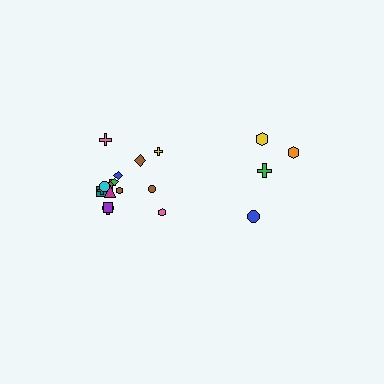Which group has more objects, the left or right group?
The left group.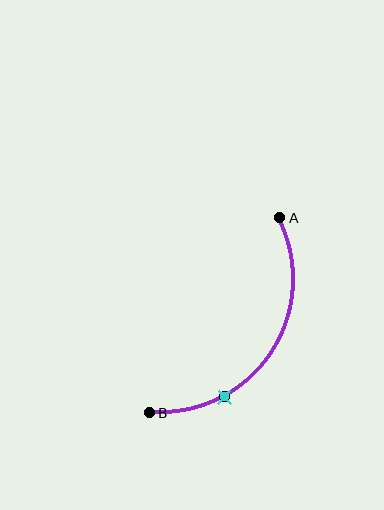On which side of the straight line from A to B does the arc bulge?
The arc bulges below and to the right of the straight line connecting A and B.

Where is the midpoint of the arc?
The arc midpoint is the point on the curve farthest from the straight line joining A and B. It sits below and to the right of that line.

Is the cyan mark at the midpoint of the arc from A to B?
No. The cyan mark lies on the arc but is closer to endpoint B. The arc midpoint would be at the point on the curve equidistant along the arc from both A and B.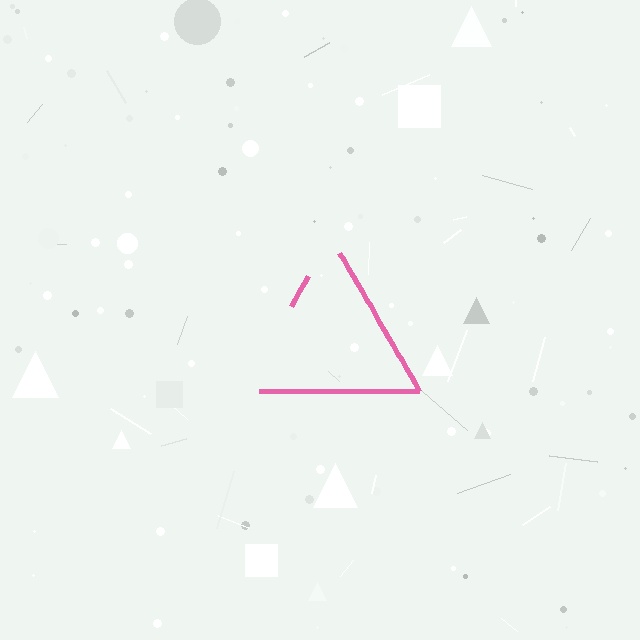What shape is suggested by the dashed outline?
The dashed outline suggests a triangle.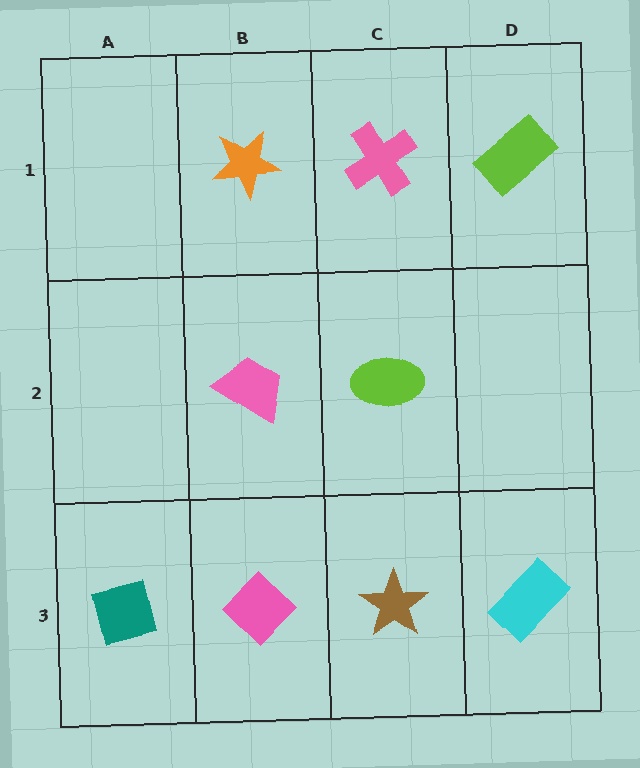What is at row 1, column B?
An orange star.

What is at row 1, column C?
A pink cross.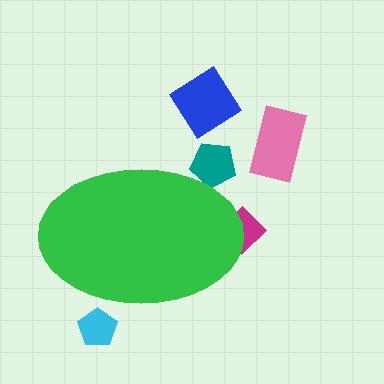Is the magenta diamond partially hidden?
Yes, the magenta diamond is partially hidden behind the green ellipse.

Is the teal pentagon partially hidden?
Yes, the teal pentagon is partially hidden behind the green ellipse.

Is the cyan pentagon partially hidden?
Yes, the cyan pentagon is partially hidden behind the green ellipse.